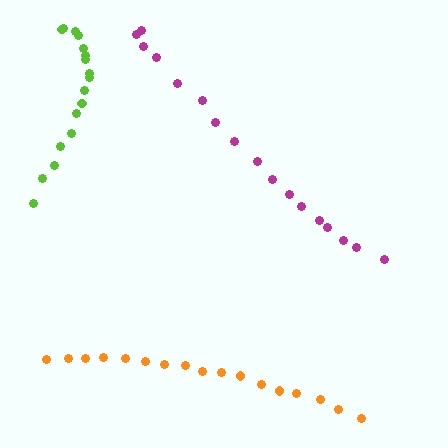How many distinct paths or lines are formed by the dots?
There are 3 distinct paths.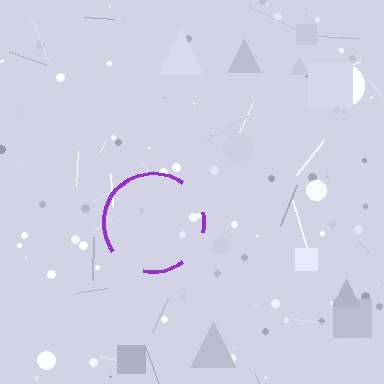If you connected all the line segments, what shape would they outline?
They would outline a circle.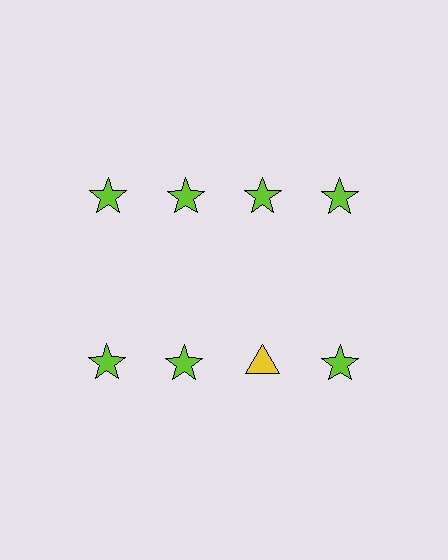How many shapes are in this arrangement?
There are 8 shapes arranged in a grid pattern.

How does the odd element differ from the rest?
It differs in both color (yellow instead of lime) and shape (triangle instead of star).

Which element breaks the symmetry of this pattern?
The yellow triangle in the second row, center column breaks the symmetry. All other shapes are lime stars.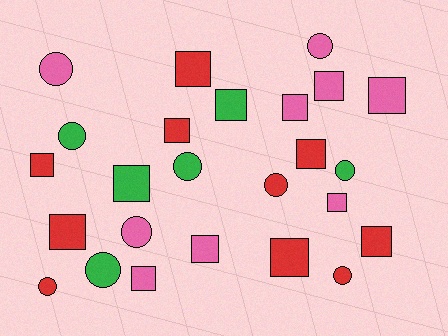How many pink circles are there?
There are 3 pink circles.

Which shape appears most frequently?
Square, with 15 objects.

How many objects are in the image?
There are 25 objects.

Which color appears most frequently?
Red, with 10 objects.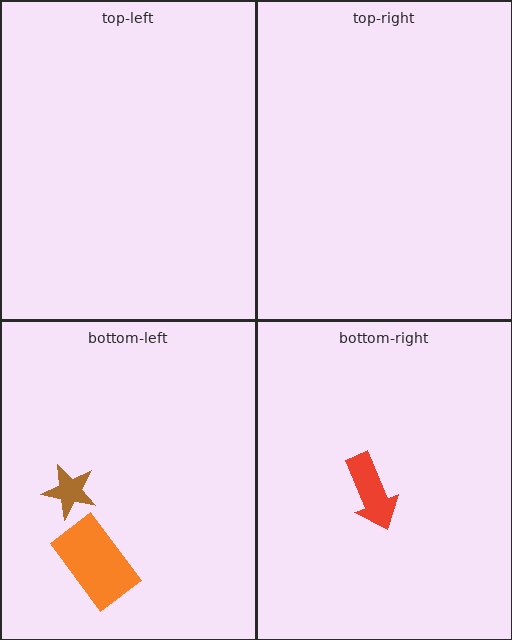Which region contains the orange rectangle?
The bottom-left region.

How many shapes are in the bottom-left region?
2.